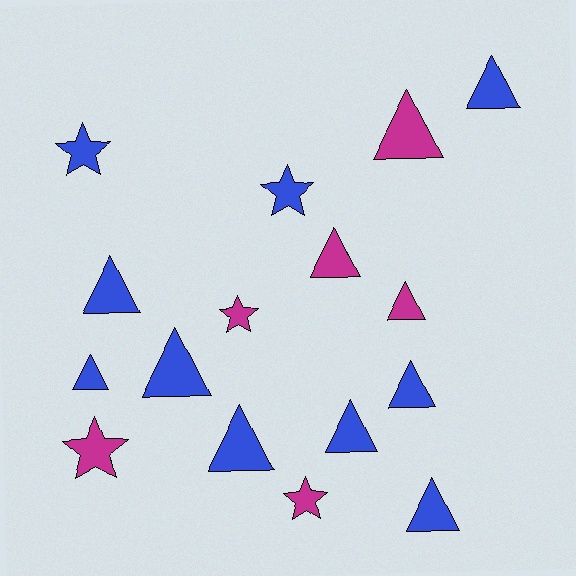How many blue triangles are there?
There are 8 blue triangles.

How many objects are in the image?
There are 16 objects.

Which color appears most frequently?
Blue, with 10 objects.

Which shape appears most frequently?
Triangle, with 11 objects.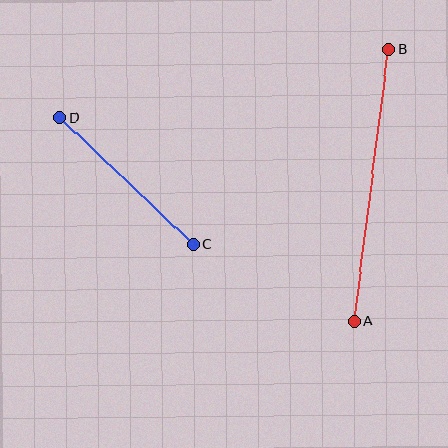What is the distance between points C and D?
The distance is approximately 184 pixels.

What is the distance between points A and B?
The distance is approximately 274 pixels.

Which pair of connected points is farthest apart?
Points A and B are farthest apart.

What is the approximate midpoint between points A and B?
The midpoint is at approximately (372, 185) pixels.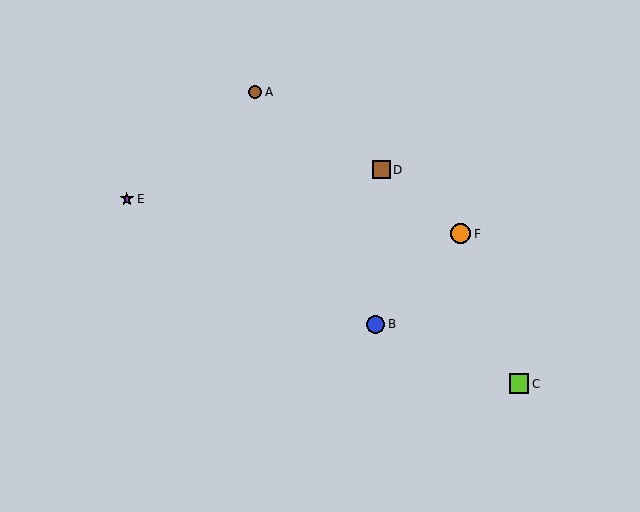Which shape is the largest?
The orange circle (labeled F) is the largest.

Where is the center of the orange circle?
The center of the orange circle is at (461, 234).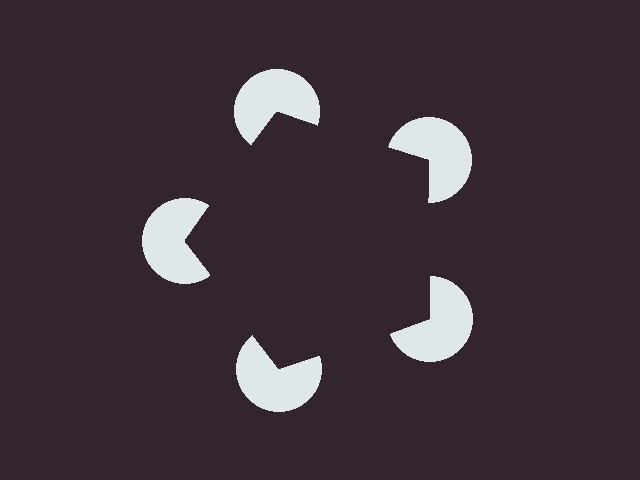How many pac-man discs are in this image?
There are 5 — one at each vertex of the illusory pentagon.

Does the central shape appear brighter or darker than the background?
It typically appears slightly darker than the background, even though no actual brightness change is drawn.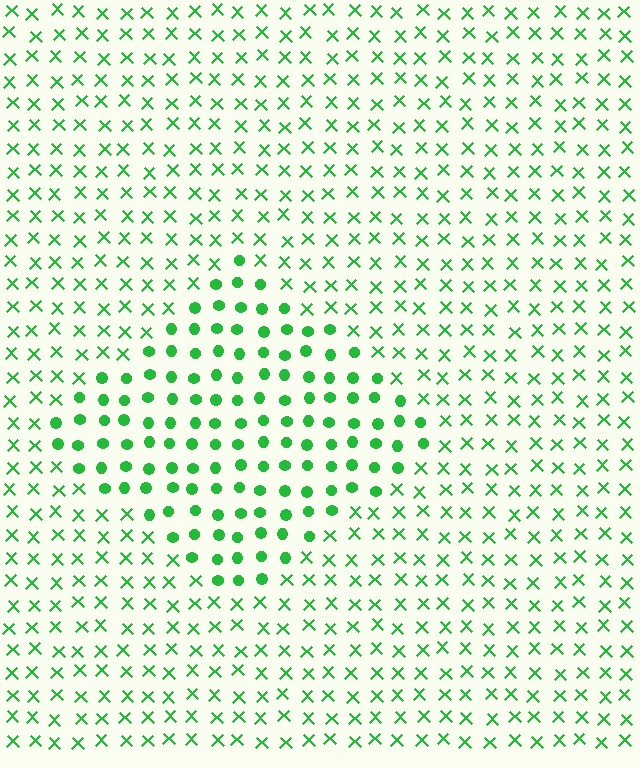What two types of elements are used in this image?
The image uses circles inside the diamond region and X marks outside it.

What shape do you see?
I see a diamond.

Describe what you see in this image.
The image is filled with small green elements arranged in a uniform grid. A diamond-shaped region contains circles, while the surrounding area contains X marks. The boundary is defined purely by the change in element shape.